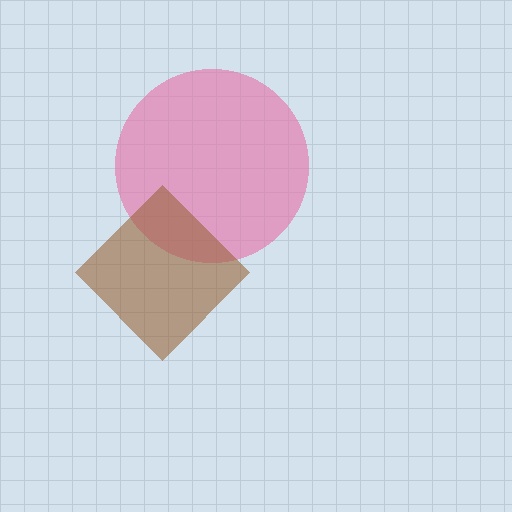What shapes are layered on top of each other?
The layered shapes are: a pink circle, a brown diamond.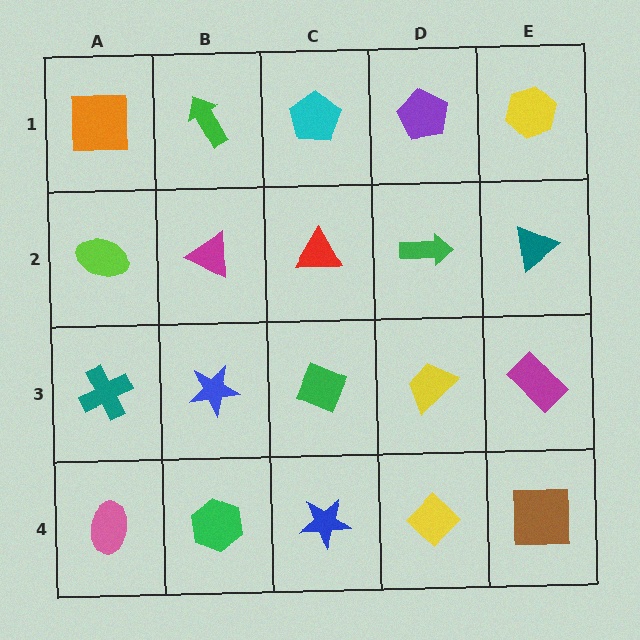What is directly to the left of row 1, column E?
A purple pentagon.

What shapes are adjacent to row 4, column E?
A magenta rectangle (row 3, column E), a yellow diamond (row 4, column D).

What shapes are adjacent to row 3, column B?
A magenta triangle (row 2, column B), a green hexagon (row 4, column B), a teal cross (row 3, column A), a green diamond (row 3, column C).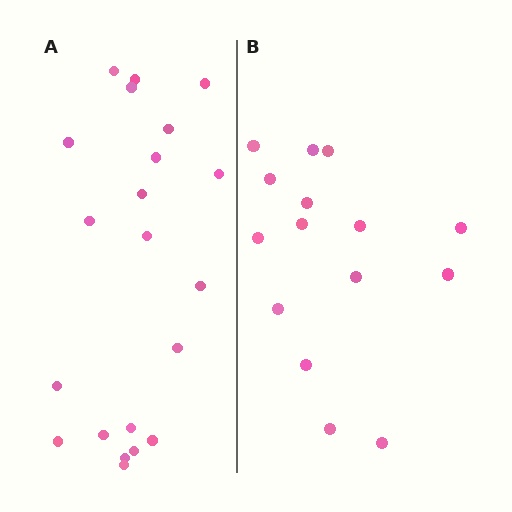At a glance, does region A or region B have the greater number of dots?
Region A (the left region) has more dots.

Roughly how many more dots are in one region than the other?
Region A has about 6 more dots than region B.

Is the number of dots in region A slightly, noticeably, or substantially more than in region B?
Region A has noticeably more, but not dramatically so. The ratio is roughly 1.4 to 1.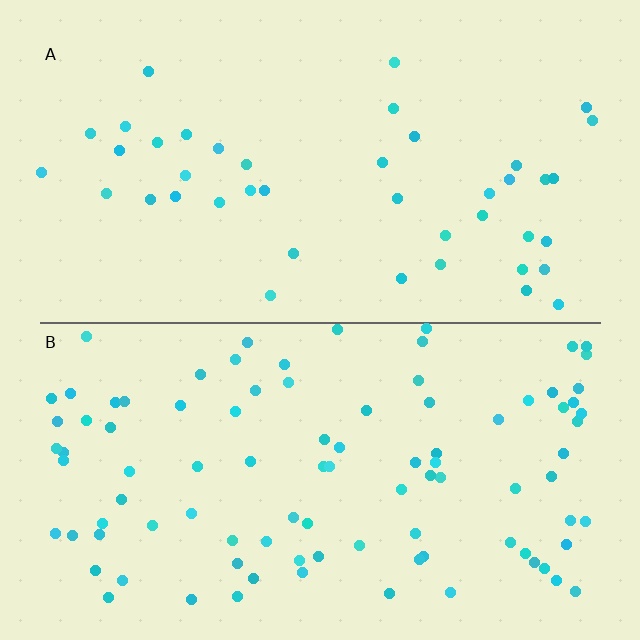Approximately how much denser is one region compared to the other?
Approximately 2.2× — region B over region A.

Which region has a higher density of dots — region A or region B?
B (the bottom).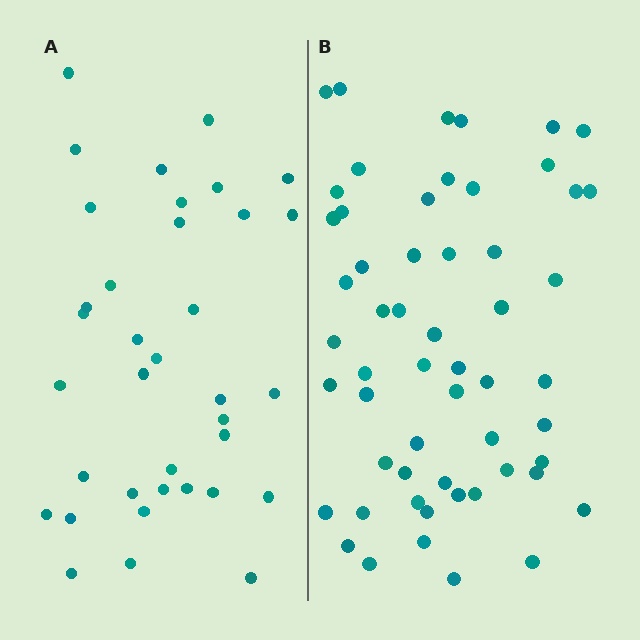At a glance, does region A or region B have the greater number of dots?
Region B (the right region) has more dots.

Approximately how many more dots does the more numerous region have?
Region B has approximately 20 more dots than region A.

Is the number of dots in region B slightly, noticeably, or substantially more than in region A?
Region B has substantially more. The ratio is roughly 1.6 to 1.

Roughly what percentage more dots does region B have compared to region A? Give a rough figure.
About 55% more.